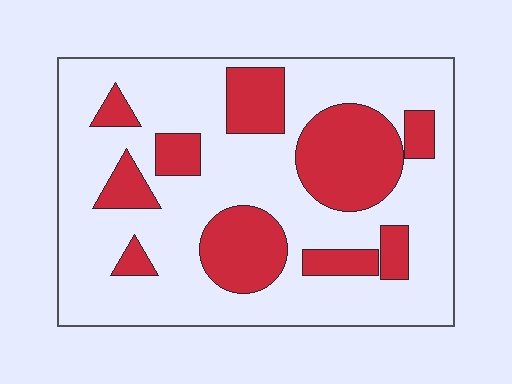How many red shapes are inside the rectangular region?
10.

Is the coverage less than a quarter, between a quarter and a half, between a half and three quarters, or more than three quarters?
Between a quarter and a half.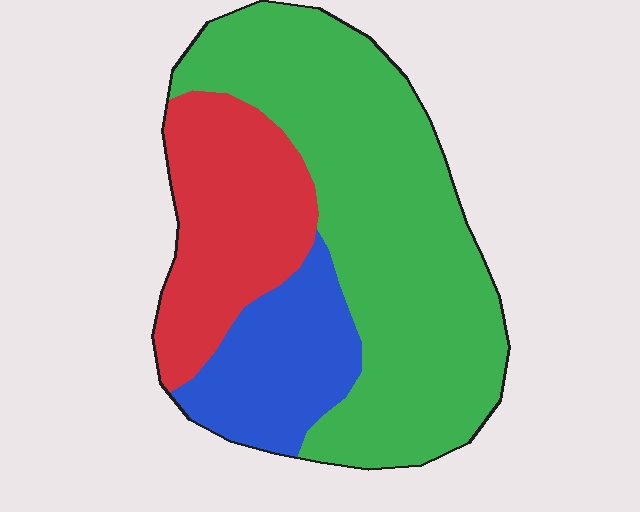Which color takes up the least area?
Blue, at roughly 20%.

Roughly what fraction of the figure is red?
Red covers around 25% of the figure.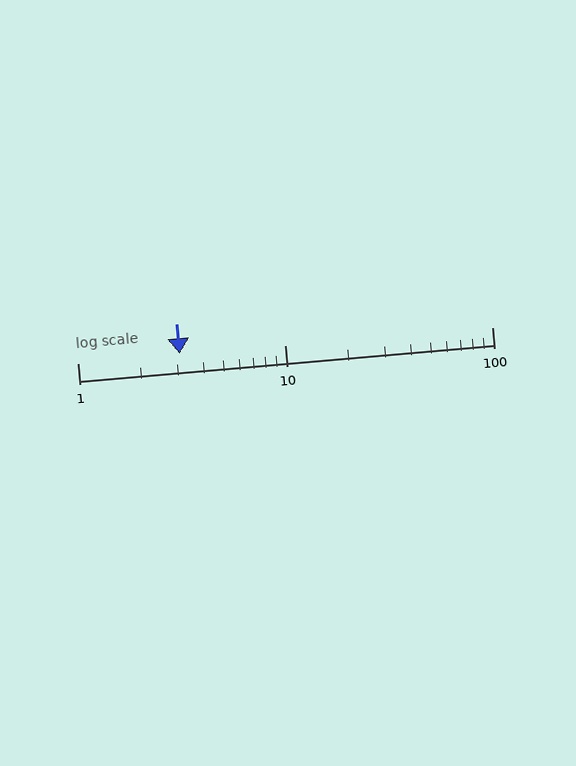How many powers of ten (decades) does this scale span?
The scale spans 2 decades, from 1 to 100.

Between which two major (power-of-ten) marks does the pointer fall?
The pointer is between 1 and 10.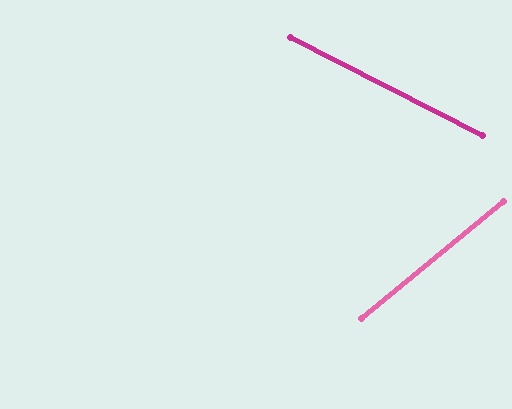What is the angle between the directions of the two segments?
Approximately 66 degrees.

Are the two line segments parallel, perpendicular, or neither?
Neither parallel nor perpendicular — they differ by about 66°.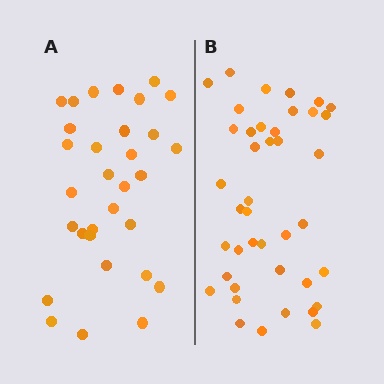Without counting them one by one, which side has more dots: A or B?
Region B (the right region) has more dots.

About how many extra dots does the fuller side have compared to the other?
Region B has roughly 10 or so more dots than region A.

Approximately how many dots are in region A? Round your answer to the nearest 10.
About 30 dots. (The exact count is 31, which rounds to 30.)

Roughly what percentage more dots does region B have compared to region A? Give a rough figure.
About 30% more.